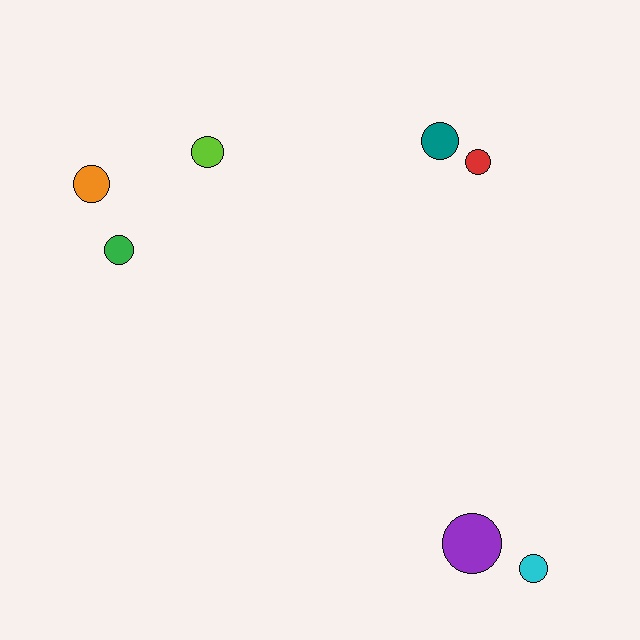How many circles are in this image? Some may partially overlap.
There are 7 circles.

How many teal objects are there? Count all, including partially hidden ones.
There is 1 teal object.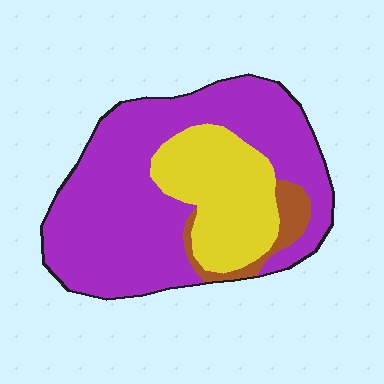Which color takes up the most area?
Purple, at roughly 65%.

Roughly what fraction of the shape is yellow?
Yellow takes up between a sixth and a third of the shape.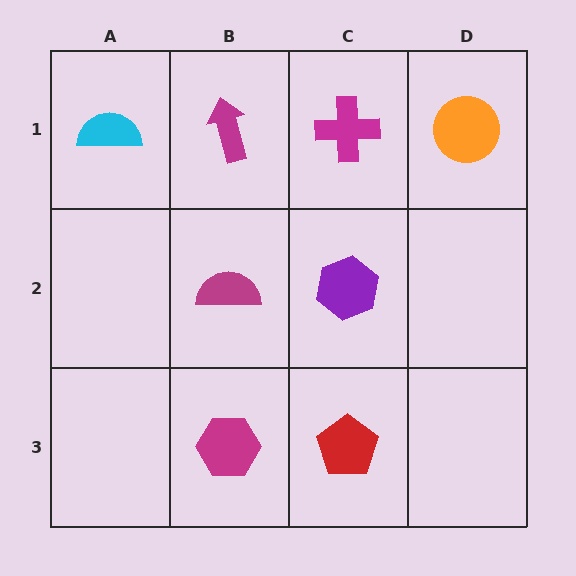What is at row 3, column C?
A red pentagon.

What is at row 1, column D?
An orange circle.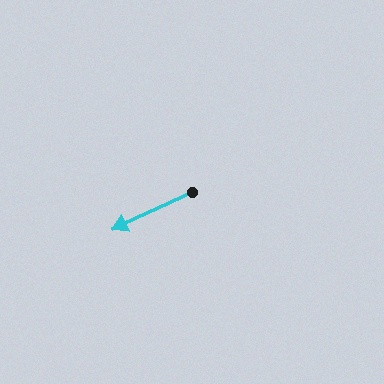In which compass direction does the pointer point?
Southwest.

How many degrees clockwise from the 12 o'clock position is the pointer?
Approximately 245 degrees.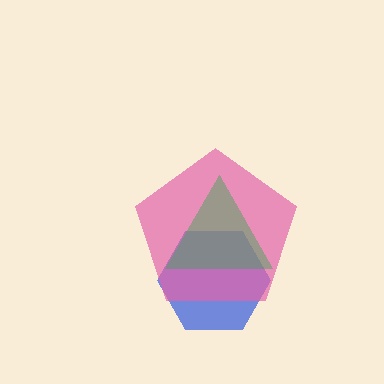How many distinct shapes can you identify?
There are 3 distinct shapes: a blue hexagon, a pink pentagon, a green triangle.